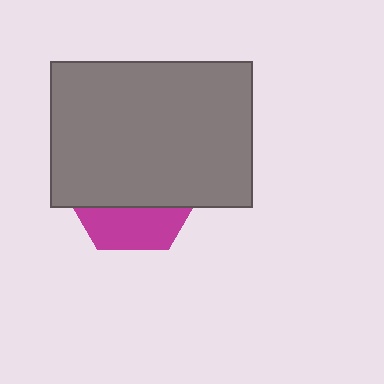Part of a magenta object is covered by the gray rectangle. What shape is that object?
It is a hexagon.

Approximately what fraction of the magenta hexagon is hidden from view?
Roughly 70% of the magenta hexagon is hidden behind the gray rectangle.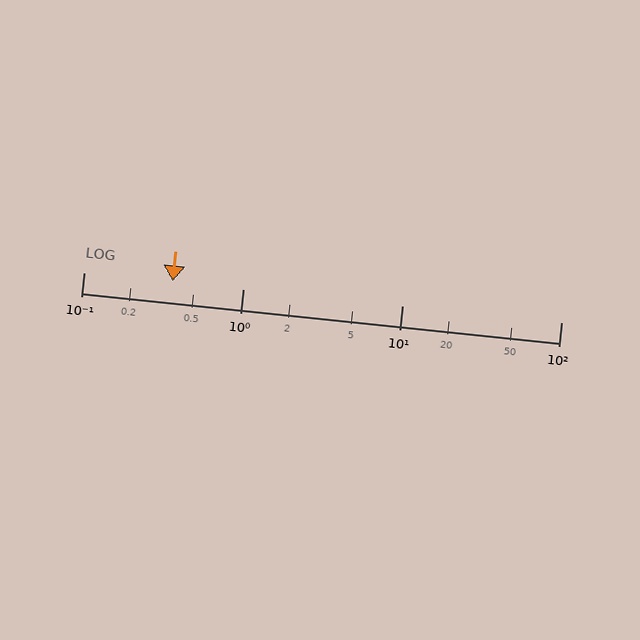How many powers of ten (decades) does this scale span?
The scale spans 3 decades, from 0.1 to 100.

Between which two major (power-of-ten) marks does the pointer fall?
The pointer is between 0.1 and 1.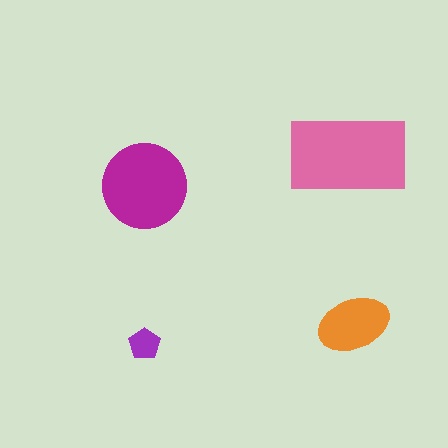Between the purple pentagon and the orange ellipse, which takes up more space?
The orange ellipse.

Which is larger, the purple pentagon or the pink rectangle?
The pink rectangle.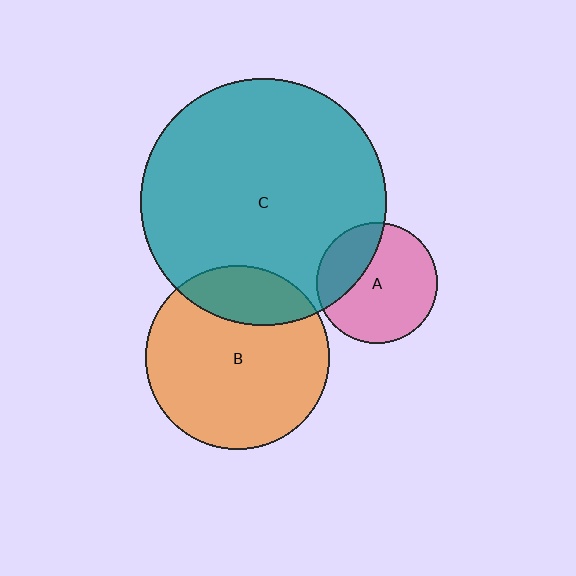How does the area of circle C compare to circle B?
Approximately 1.8 times.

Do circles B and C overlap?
Yes.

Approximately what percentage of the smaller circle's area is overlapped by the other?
Approximately 20%.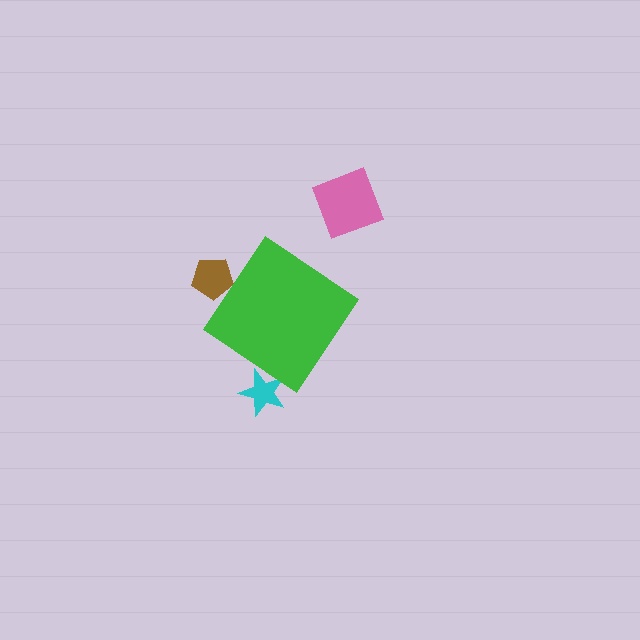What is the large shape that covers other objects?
A green diamond.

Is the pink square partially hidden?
No, the pink square is fully visible.